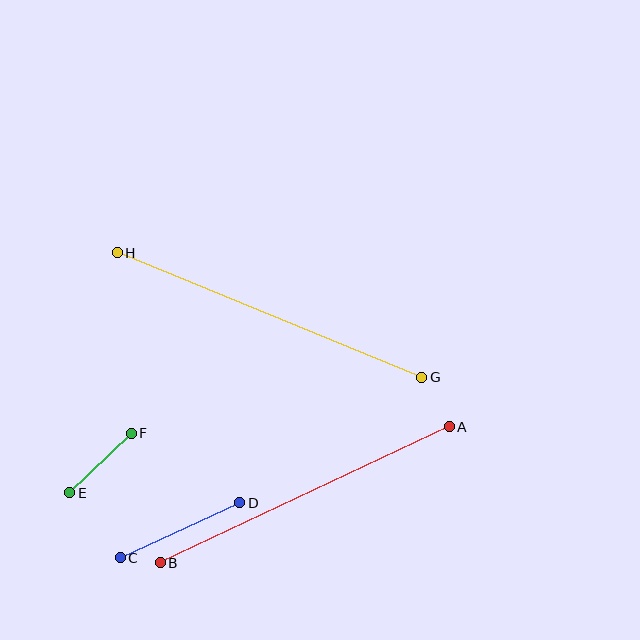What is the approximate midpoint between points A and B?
The midpoint is at approximately (305, 495) pixels.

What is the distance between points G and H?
The distance is approximately 329 pixels.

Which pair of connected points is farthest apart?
Points G and H are farthest apart.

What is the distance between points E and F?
The distance is approximately 85 pixels.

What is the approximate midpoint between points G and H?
The midpoint is at approximately (270, 315) pixels.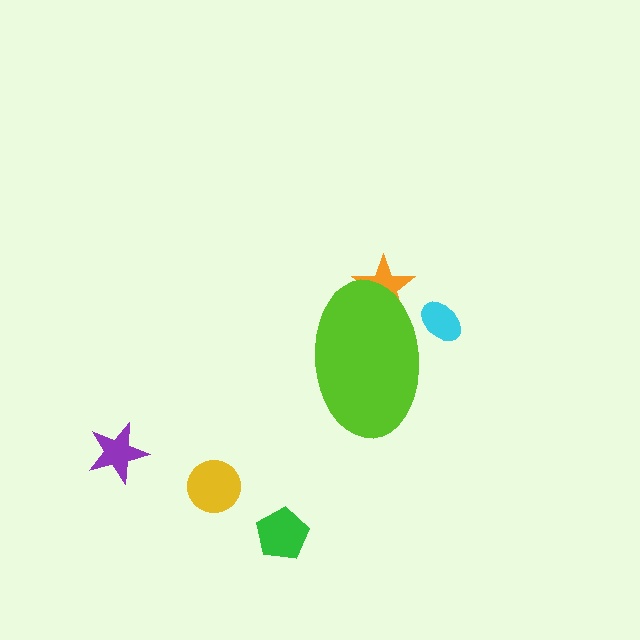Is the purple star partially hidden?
No, the purple star is fully visible.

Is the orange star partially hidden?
Yes, the orange star is partially hidden behind the lime ellipse.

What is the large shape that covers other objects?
A lime ellipse.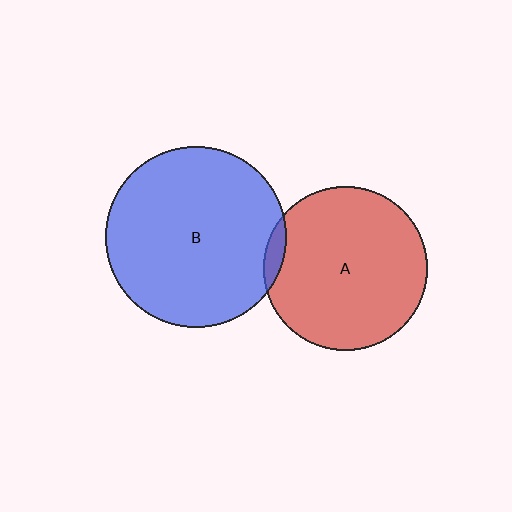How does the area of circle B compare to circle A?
Approximately 1.2 times.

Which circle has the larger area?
Circle B (blue).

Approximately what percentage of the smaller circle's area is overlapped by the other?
Approximately 5%.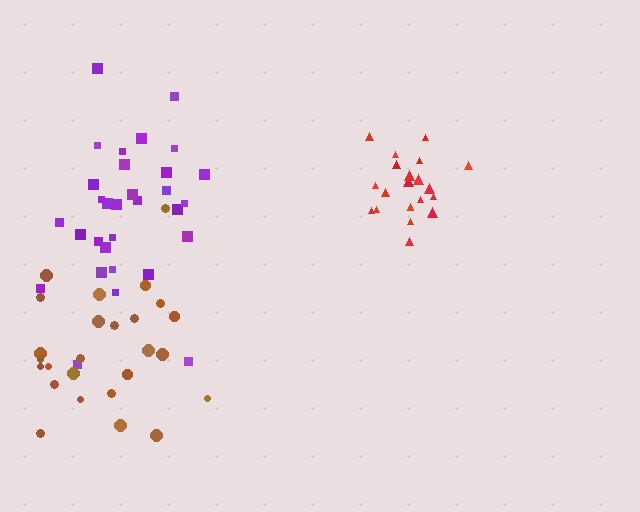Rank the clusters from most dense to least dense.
red, purple, brown.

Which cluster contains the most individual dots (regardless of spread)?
Purple (31).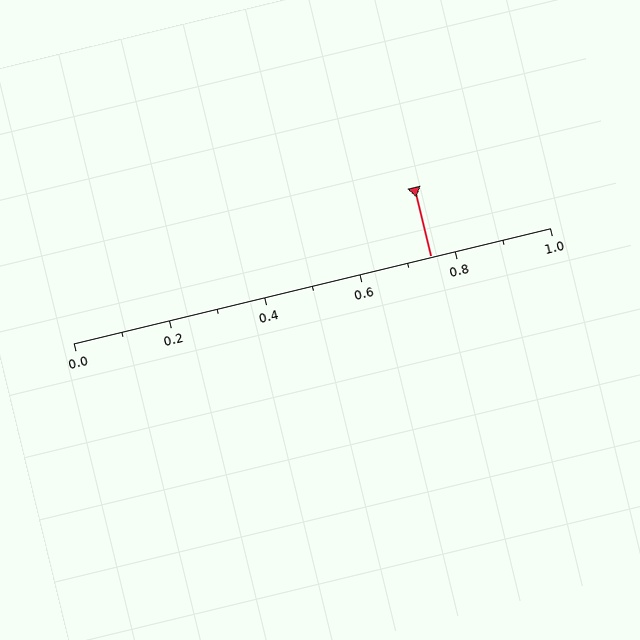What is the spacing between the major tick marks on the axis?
The major ticks are spaced 0.2 apart.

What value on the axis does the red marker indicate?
The marker indicates approximately 0.75.